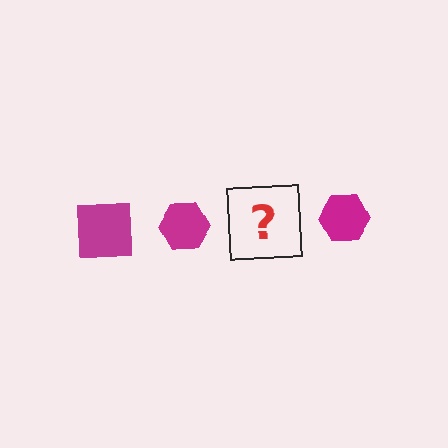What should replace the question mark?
The question mark should be replaced with a magenta square.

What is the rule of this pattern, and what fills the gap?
The rule is that the pattern cycles through square, hexagon shapes in magenta. The gap should be filled with a magenta square.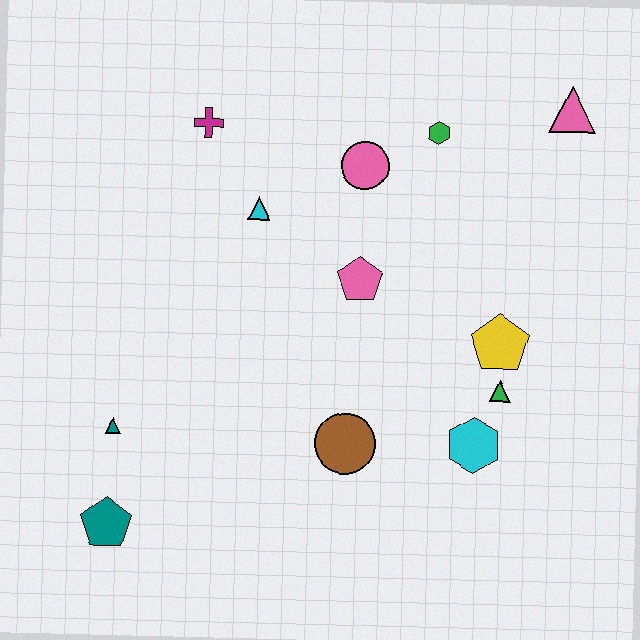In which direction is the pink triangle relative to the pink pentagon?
The pink triangle is to the right of the pink pentagon.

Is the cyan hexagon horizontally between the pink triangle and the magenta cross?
Yes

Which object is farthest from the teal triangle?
The pink triangle is farthest from the teal triangle.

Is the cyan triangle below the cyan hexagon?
No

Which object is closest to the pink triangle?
The green hexagon is closest to the pink triangle.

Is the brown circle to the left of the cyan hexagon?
Yes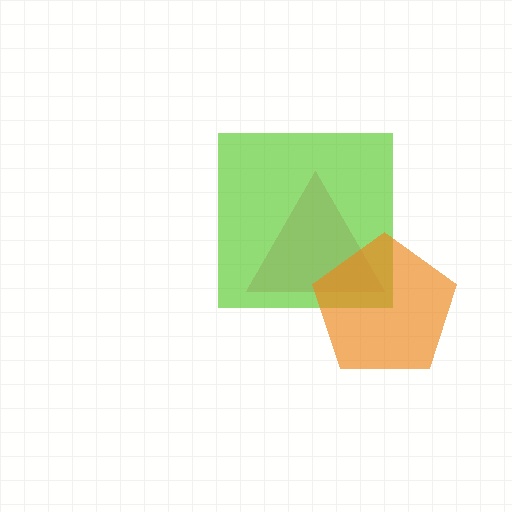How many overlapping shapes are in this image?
There are 3 overlapping shapes in the image.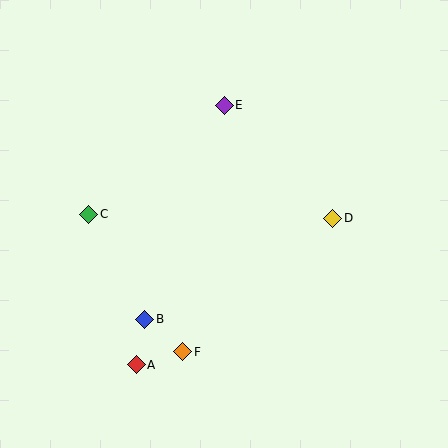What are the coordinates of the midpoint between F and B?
The midpoint between F and B is at (164, 336).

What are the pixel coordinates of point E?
Point E is at (224, 105).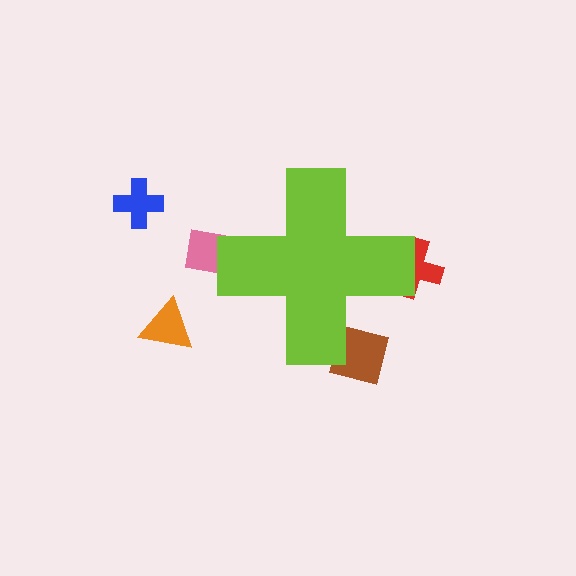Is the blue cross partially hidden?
No, the blue cross is fully visible.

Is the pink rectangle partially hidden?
Yes, the pink rectangle is partially hidden behind the lime cross.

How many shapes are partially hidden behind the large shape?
3 shapes are partially hidden.